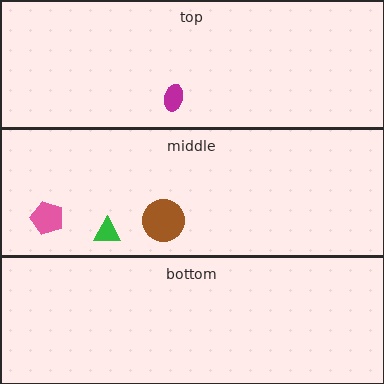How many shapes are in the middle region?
3.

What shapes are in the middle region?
The green triangle, the brown circle, the pink pentagon.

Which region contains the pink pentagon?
The middle region.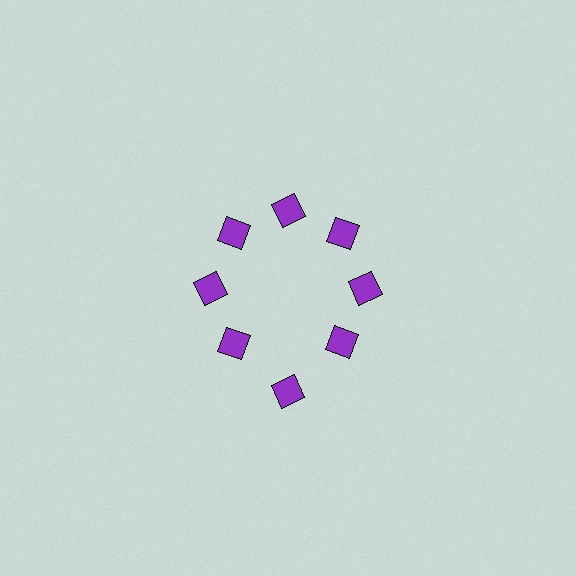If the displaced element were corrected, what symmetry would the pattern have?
It would have 8-fold rotational symmetry — the pattern would map onto itself every 45 degrees.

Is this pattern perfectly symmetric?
No. The 8 purple diamonds are arranged in a ring, but one element near the 6 o'clock position is pushed outward from the center, breaking the 8-fold rotational symmetry.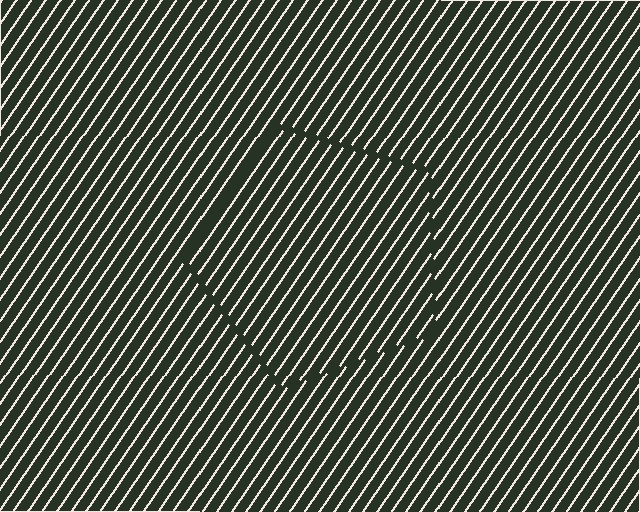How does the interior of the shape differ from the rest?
The interior of the shape contains the same grating, shifted by half a period — the contour is defined by the phase discontinuity where line-ends from the inner and outer gratings abut.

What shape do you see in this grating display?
An illusory pentagon. The interior of the shape contains the same grating, shifted by half a period — the contour is defined by the phase discontinuity where line-ends from the inner and outer gratings abut.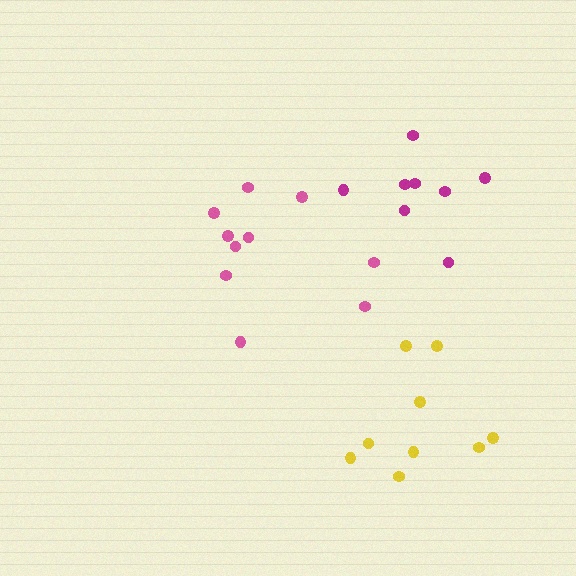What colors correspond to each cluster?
The clusters are colored: magenta, pink, yellow.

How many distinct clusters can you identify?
There are 3 distinct clusters.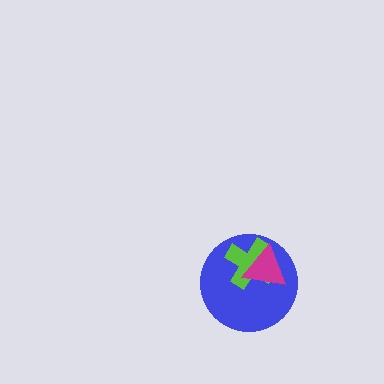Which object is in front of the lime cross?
The magenta triangle is in front of the lime cross.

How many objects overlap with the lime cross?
2 objects overlap with the lime cross.